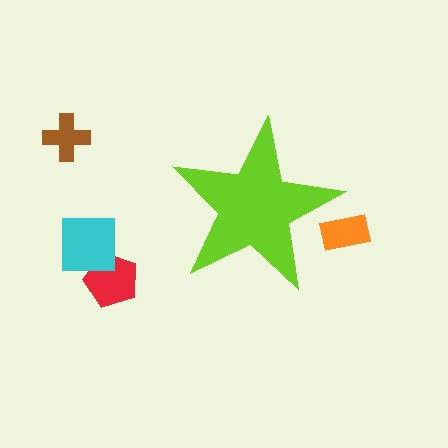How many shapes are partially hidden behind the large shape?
1 shape is partially hidden.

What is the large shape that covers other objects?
A lime star.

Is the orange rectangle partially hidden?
Yes, the orange rectangle is partially hidden behind the lime star.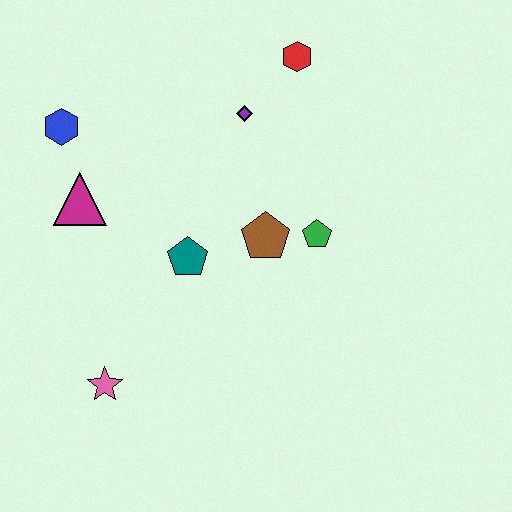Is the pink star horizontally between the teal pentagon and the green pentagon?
No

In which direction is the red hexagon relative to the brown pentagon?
The red hexagon is above the brown pentagon.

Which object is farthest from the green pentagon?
The blue hexagon is farthest from the green pentagon.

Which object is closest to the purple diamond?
The red hexagon is closest to the purple diamond.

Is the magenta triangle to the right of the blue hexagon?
Yes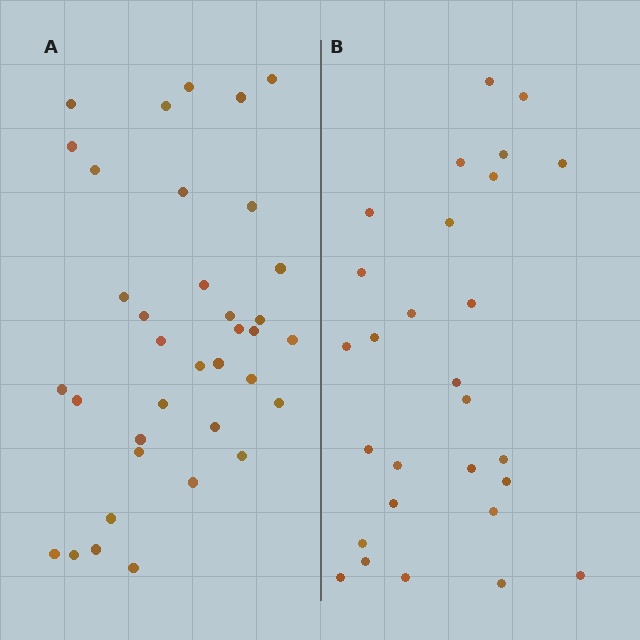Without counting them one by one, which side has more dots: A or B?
Region A (the left region) has more dots.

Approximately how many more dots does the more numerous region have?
Region A has roughly 8 or so more dots than region B.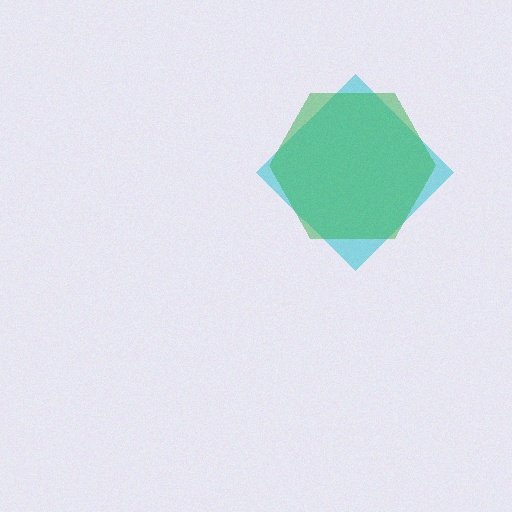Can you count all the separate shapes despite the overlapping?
Yes, there are 2 separate shapes.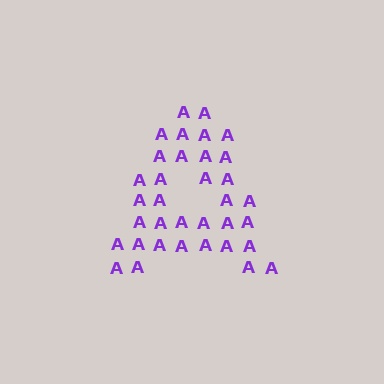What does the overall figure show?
The overall figure shows the letter A.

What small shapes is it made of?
It is made of small letter A's.